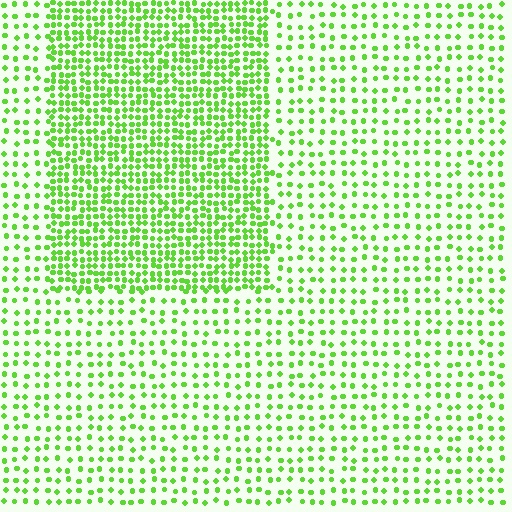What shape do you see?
I see a rectangle.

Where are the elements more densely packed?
The elements are more densely packed inside the rectangle boundary.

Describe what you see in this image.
The image contains small lime elements arranged at two different densities. A rectangle-shaped region is visible where the elements are more densely packed than the surrounding area.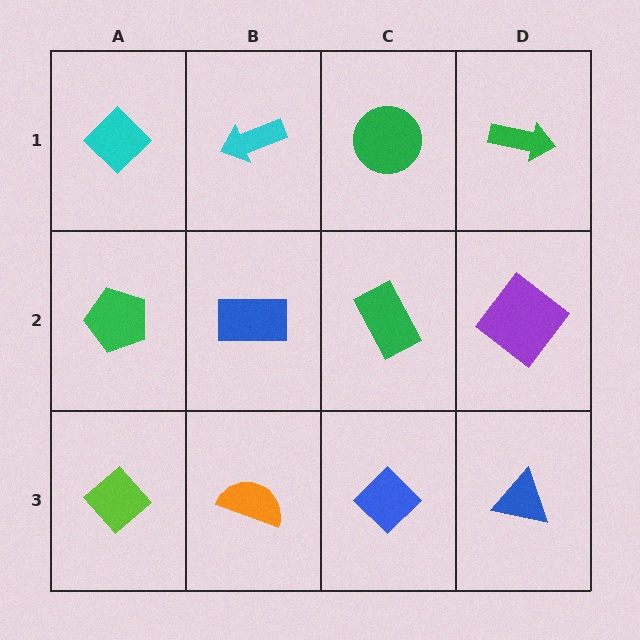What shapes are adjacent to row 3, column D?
A purple diamond (row 2, column D), a blue diamond (row 3, column C).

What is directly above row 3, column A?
A green pentagon.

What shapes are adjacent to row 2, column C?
A green circle (row 1, column C), a blue diamond (row 3, column C), a blue rectangle (row 2, column B), a purple diamond (row 2, column D).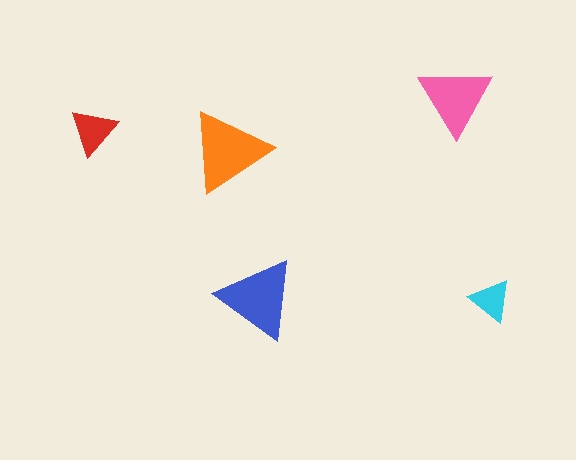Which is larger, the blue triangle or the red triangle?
The blue one.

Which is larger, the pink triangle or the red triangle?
The pink one.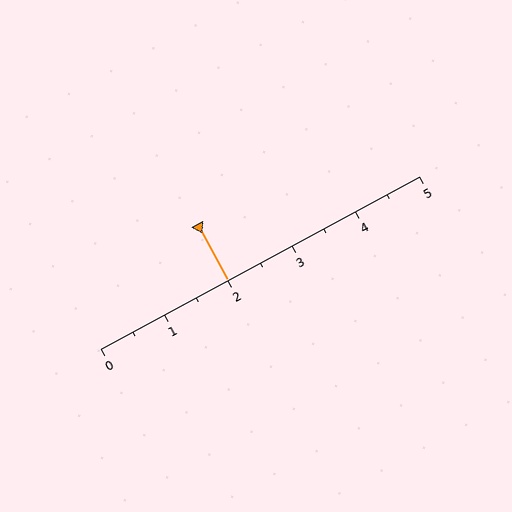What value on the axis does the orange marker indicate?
The marker indicates approximately 2.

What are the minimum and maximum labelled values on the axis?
The axis runs from 0 to 5.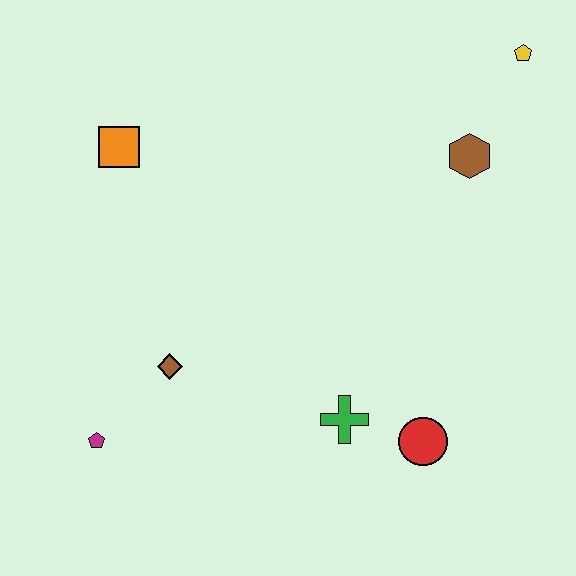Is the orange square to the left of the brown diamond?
Yes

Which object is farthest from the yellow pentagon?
The magenta pentagon is farthest from the yellow pentagon.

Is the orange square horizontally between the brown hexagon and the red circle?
No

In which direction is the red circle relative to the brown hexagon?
The red circle is below the brown hexagon.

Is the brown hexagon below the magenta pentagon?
No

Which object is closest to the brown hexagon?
The yellow pentagon is closest to the brown hexagon.